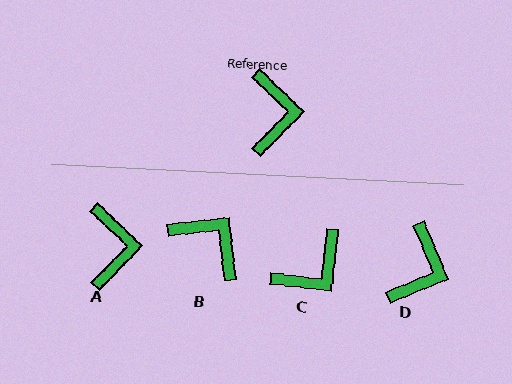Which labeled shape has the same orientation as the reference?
A.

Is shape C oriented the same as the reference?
No, it is off by about 52 degrees.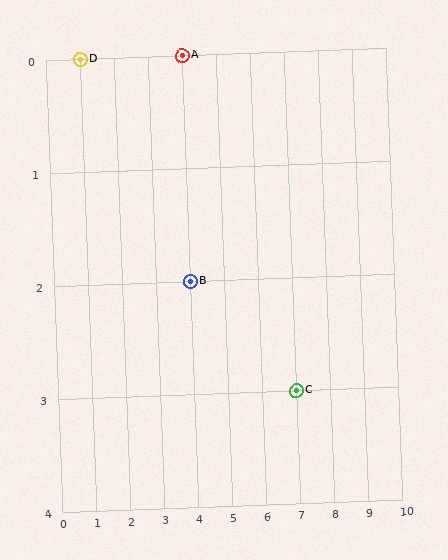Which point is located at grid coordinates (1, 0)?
Point D is at (1, 0).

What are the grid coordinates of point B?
Point B is at grid coordinates (4, 2).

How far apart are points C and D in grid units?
Points C and D are 6 columns and 3 rows apart (about 6.7 grid units diagonally).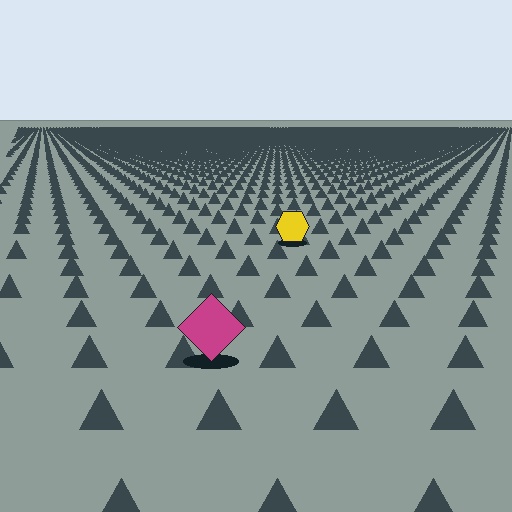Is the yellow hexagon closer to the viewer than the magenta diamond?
No. The magenta diamond is closer — you can tell from the texture gradient: the ground texture is coarser near it.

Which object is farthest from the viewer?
The yellow hexagon is farthest from the viewer. It appears smaller and the ground texture around it is denser.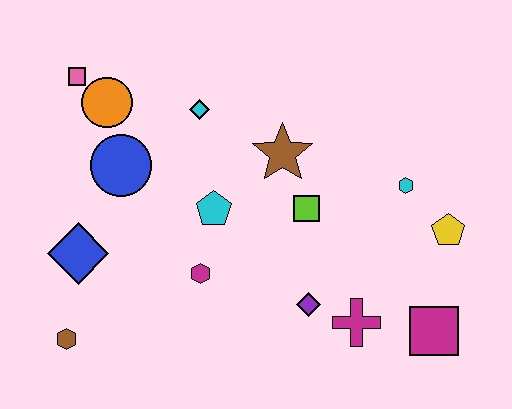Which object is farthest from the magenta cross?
The pink square is farthest from the magenta cross.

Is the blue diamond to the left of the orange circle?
Yes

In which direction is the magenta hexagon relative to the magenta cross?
The magenta hexagon is to the left of the magenta cross.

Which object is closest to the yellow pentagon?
The cyan hexagon is closest to the yellow pentagon.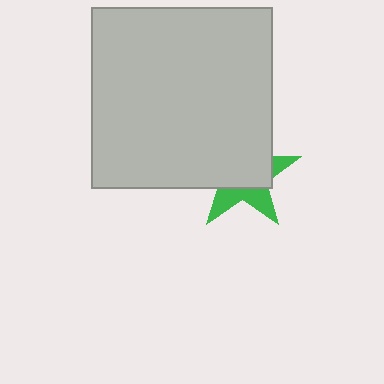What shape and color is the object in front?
The object in front is a light gray square.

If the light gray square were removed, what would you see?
You would see the complete green star.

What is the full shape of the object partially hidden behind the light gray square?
The partially hidden object is a green star.